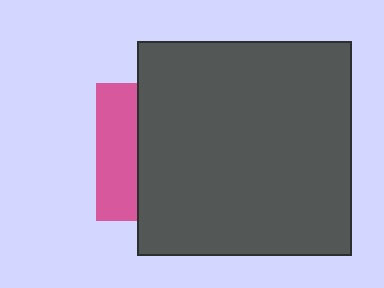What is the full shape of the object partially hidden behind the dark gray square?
The partially hidden object is a pink square.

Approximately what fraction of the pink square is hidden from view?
Roughly 70% of the pink square is hidden behind the dark gray square.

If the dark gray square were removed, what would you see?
You would see the complete pink square.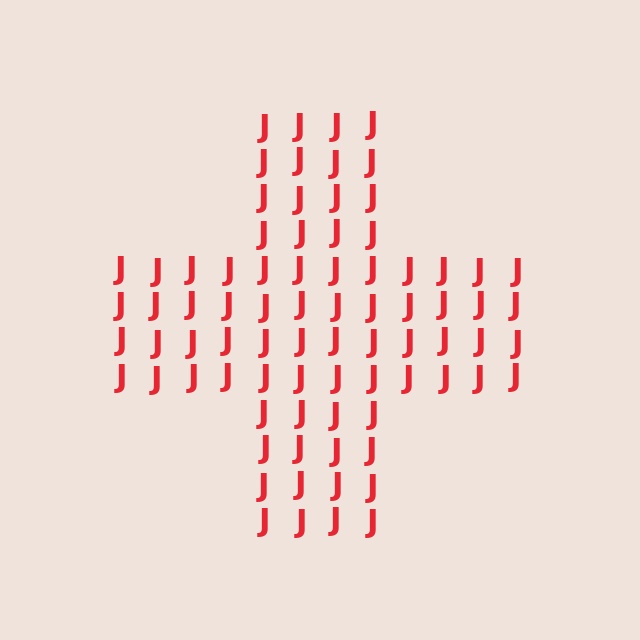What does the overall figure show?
The overall figure shows a cross.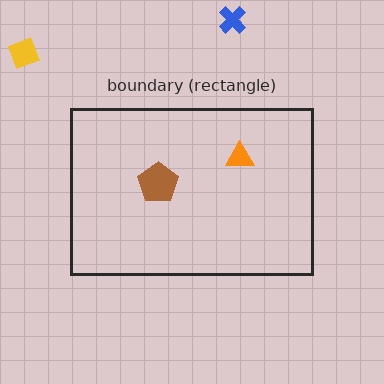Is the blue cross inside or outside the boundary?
Outside.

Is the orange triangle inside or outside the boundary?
Inside.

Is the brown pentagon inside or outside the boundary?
Inside.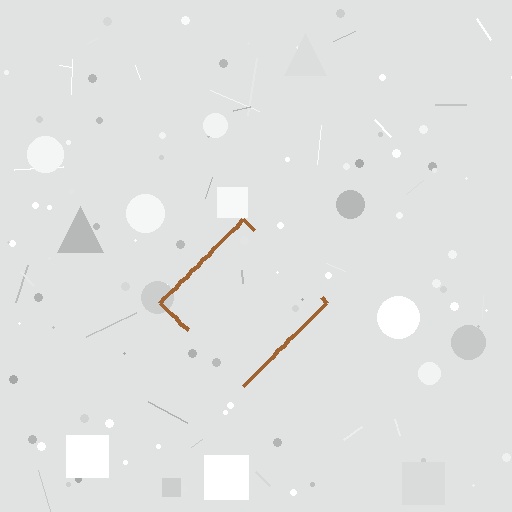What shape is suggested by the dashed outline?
The dashed outline suggests a diamond.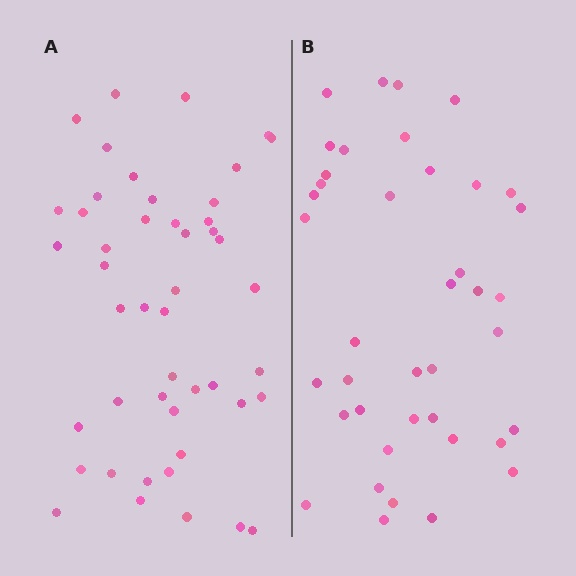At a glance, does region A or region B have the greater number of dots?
Region A (the left region) has more dots.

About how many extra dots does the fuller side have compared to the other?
Region A has roughly 8 or so more dots than region B.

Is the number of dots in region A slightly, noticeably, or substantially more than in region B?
Region A has only slightly more — the two regions are fairly close. The ratio is roughly 1.2 to 1.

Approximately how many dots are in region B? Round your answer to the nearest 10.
About 40 dots.